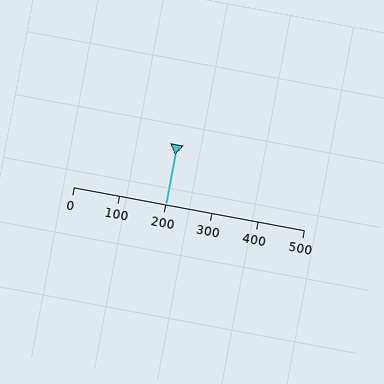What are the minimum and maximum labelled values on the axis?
The axis runs from 0 to 500.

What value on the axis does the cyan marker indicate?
The marker indicates approximately 200.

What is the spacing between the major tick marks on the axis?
The major ticks are spaced 100 apart.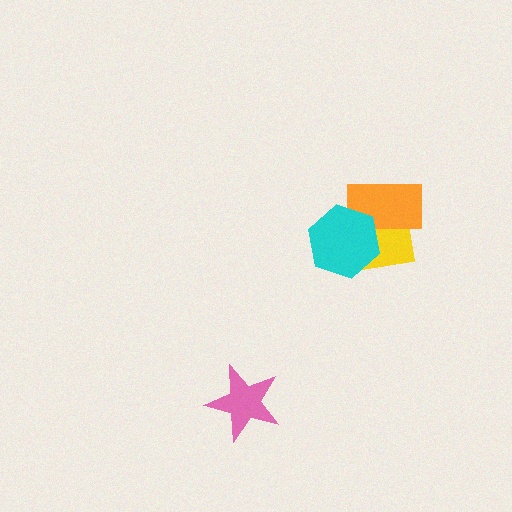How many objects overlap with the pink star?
0 objects overlap with the pink star.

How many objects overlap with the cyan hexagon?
2 objects overlap with the cyan hexagon.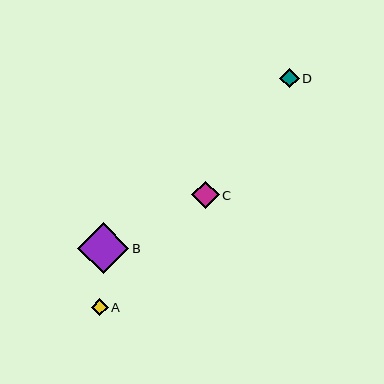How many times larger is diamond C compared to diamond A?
Diamond C is approximately 1.6 times the size of diamond A.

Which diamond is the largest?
Diamond B is the largest with a size of approximately 51 pixels.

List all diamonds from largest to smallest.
From largest to smallest: B, C, D, A.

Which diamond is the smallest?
Diamond A is the smallest with a size of approximately 17 pixels.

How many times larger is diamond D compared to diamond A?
Diamond D is approximately 1.2 times the size of diamond A.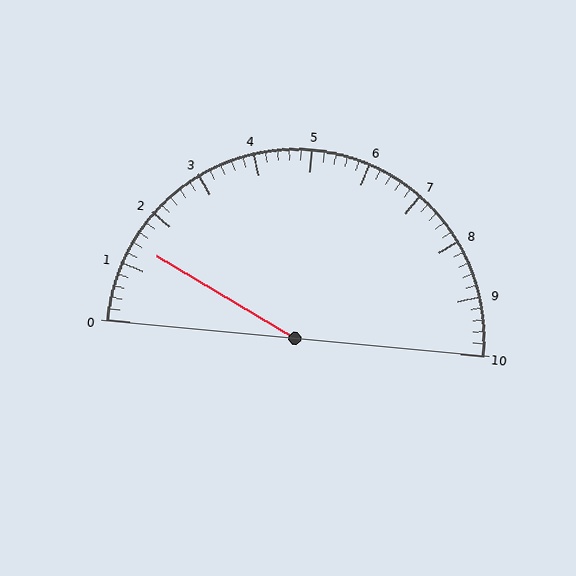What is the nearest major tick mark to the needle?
The nearest major tick mark is 1.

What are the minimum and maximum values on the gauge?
The gauge ranges from 0 to 10.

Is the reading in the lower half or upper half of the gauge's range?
The reading is in the lower half of the range (0 to 10).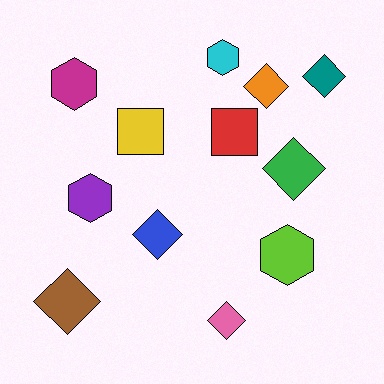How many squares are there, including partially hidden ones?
There are 2 squares.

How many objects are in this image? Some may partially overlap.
There are 12 objects.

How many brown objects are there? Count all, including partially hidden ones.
There is 1 brown object.